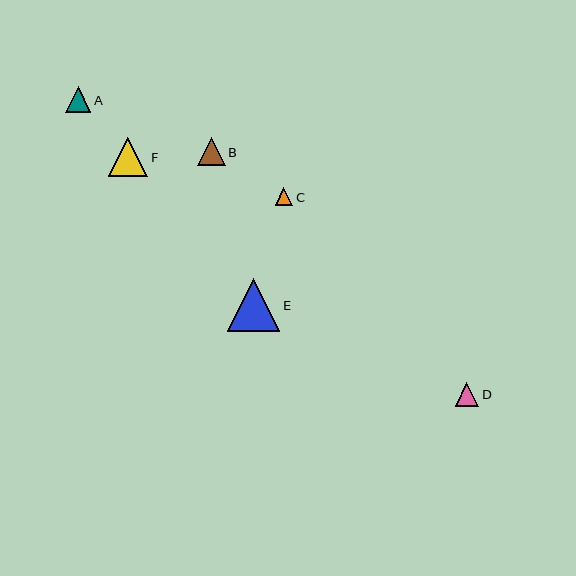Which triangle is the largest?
Triangle E is the largest with a size of approximately 52 pixels.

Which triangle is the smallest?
Triangle C is the smallest with a size of approximately 18 pixels.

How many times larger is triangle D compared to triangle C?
Triangle D is approximately 1.3 times the size of triangle C.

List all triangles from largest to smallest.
From largest to smallest: E, F, B, A, D, C.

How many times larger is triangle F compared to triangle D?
Triangle F is approximately 1.7 times the size of triangle D.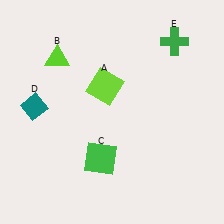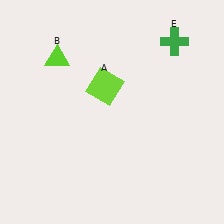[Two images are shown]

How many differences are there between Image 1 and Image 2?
There are 2 differences between the two images.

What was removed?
The teal diamond (D), the green square (C) were removed in Image 2.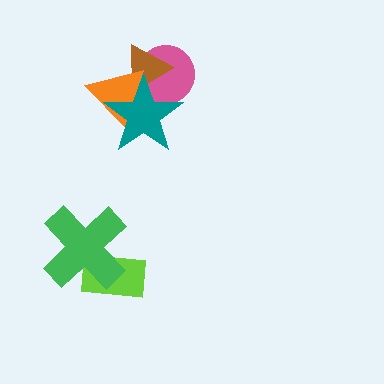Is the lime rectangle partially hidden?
Yes, it is partially covered by another shape.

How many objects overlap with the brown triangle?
3 objects overlap with the brown triangle.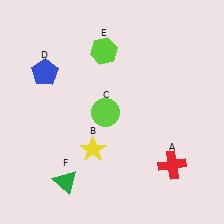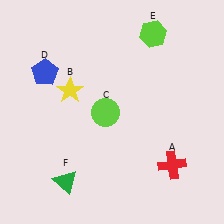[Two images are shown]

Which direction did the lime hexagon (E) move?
The lime hexagon (E) moved right.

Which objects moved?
The objects that moved are: the yellow star (B), the lime hexagon (E).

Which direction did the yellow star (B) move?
The yellow star (B) moved up.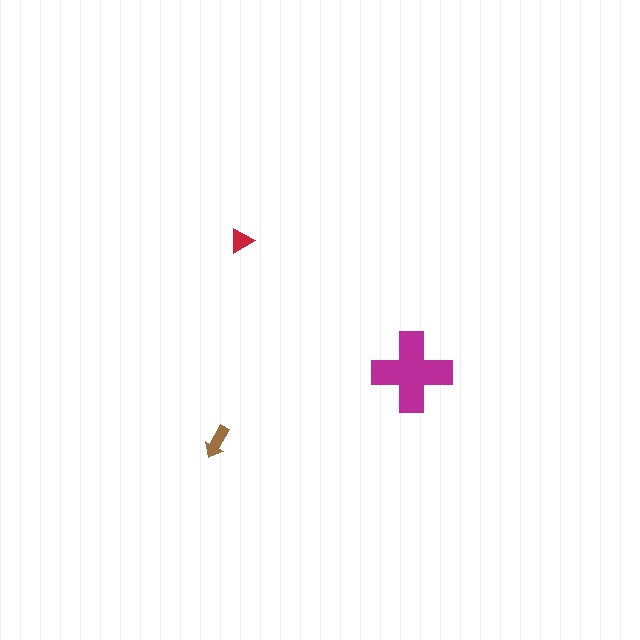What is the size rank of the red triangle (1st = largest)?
3rd.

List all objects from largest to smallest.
The magenta cross, the brown arrow, the red triangle.